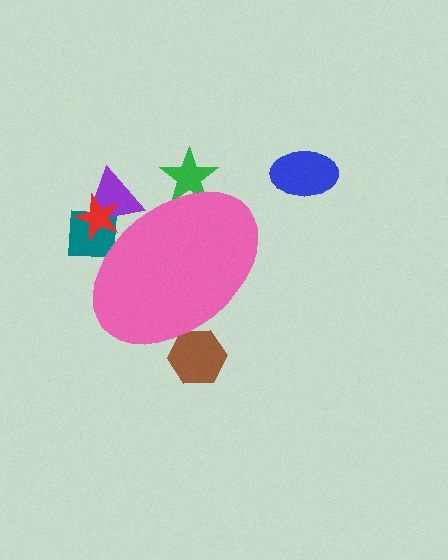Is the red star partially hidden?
Yes, the red star is partially hidden behind the pink ellipse.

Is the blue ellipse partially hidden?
No, the blue ellipse is fully visible.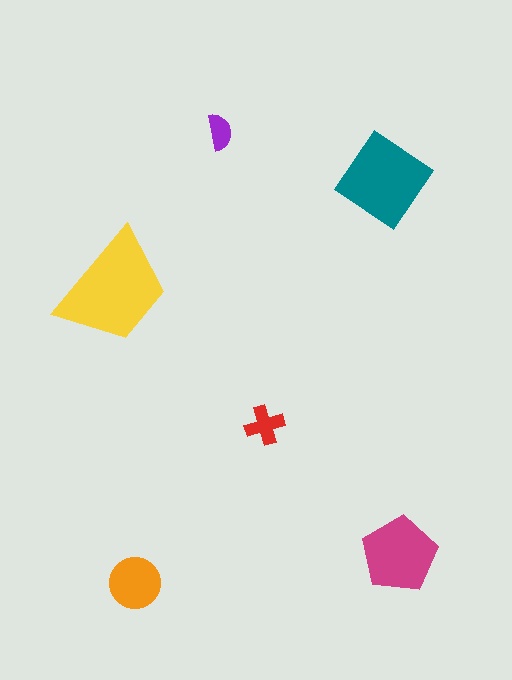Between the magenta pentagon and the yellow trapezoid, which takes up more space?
The yellow trapezoid.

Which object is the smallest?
The purple semicircle.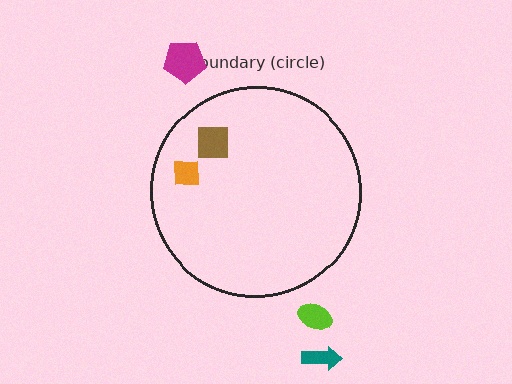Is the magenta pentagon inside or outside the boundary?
Outside.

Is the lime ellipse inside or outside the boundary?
Outside.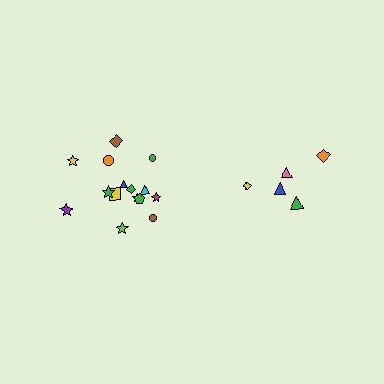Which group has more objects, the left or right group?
The left group.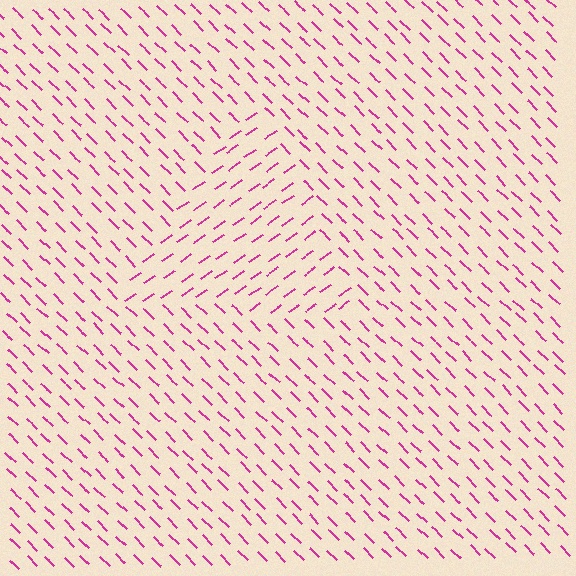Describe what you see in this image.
The image is filled with small magenta line segments. A triangle region in the image has lines oriented differently from the surrounding lines, creating a visible texture boundary.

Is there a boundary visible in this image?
Yes, there is a texture boundary formed by a change in line orientation.